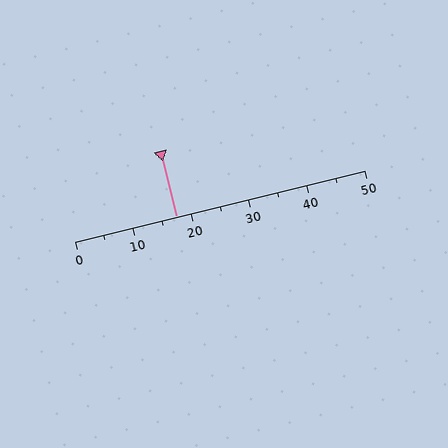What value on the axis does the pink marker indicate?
The marker indicates approximately 17.5.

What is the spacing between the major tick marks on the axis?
The major ticks are spaced 10 apart.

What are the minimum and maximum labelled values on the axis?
The axis runs from 0 to 50.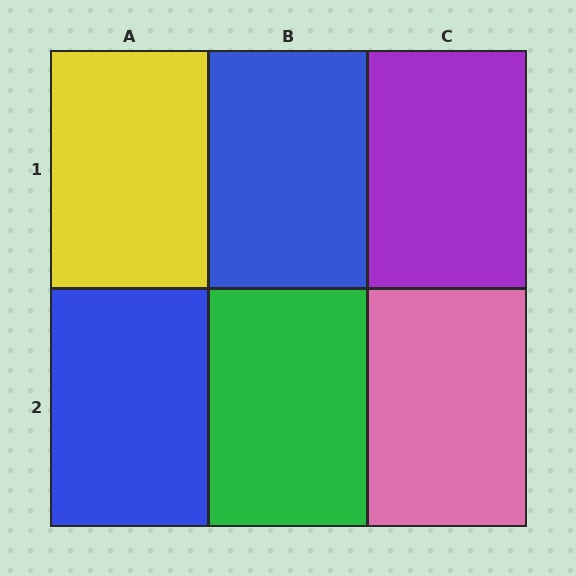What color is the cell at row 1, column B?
Blue.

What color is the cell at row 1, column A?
Yellow.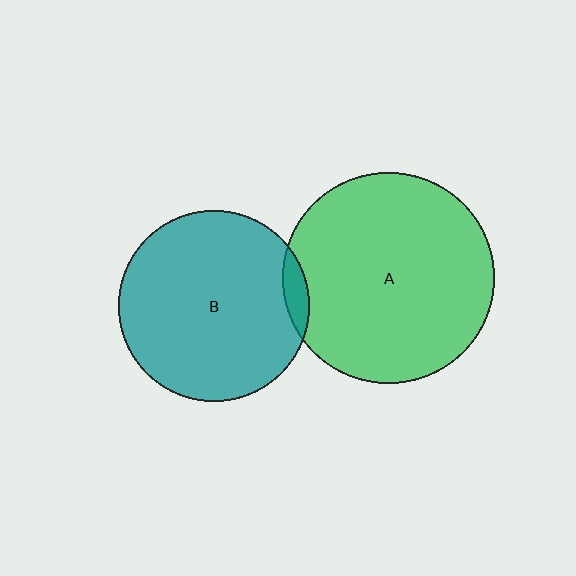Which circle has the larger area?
Circle A (green).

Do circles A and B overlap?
Yes.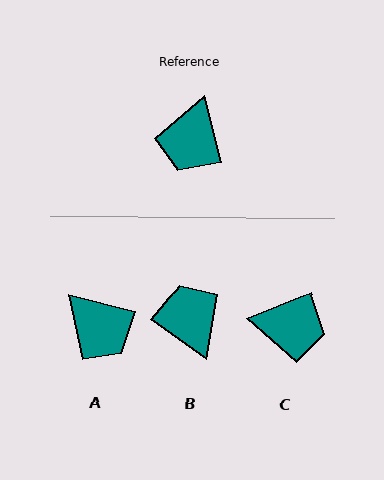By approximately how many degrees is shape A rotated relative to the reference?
Approximately 62 degrees counter-clockwise.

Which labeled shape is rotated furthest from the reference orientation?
B, about 139 degrees away.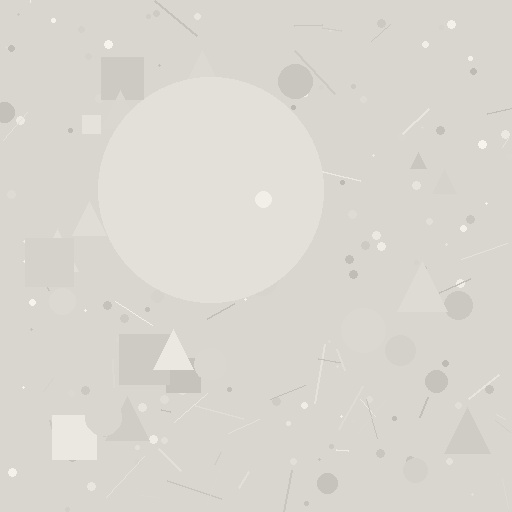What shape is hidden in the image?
A circle is hidden in the image.